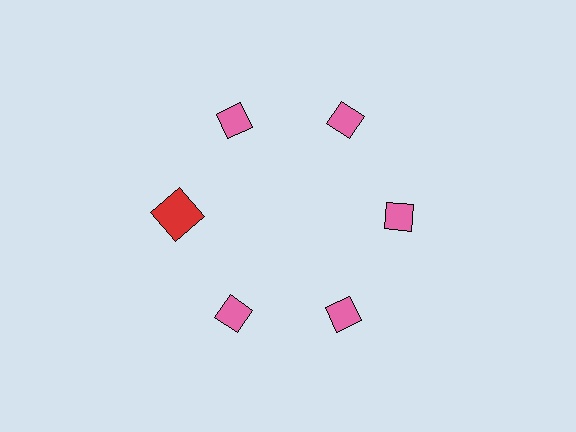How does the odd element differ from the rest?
It differs in both color (red instead of pink) and shape (square instead of diamond).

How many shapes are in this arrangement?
There are 6 shapes arranged in a ring pattern.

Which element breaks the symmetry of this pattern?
The red square at roughly the 9 o'clock position breaks the symmetry. All other shapes are pink diamonds.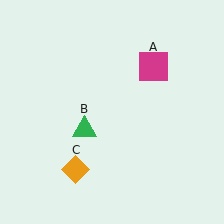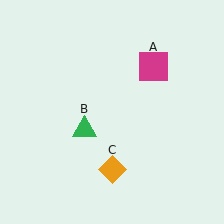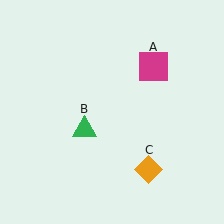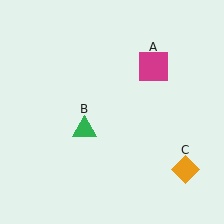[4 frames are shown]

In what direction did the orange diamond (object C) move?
The orange diamond (object C) moved right.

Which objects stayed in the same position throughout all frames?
Magenta square (object A) and green triangle (object B) remained stationary.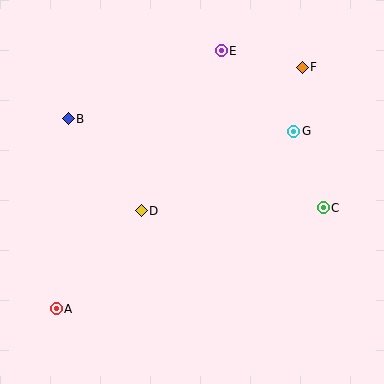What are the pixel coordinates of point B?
Point B is at (68, 119).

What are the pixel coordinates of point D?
Point D is at (141, 211).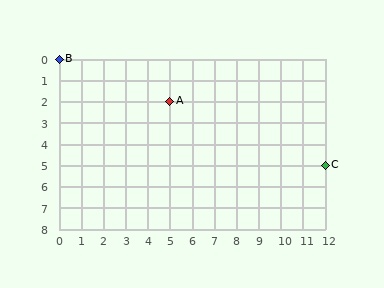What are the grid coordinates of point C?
Point C is at grid coordinates (12, 5).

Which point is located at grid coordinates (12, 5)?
Point C is at (12, 5).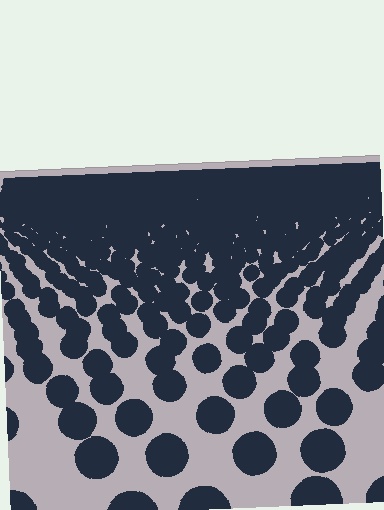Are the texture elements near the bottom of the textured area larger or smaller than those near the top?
Larger. Near the bottom, elements are closer to the viewer and appear at a bigger on-screen size.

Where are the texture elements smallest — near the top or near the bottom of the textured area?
Near the top.